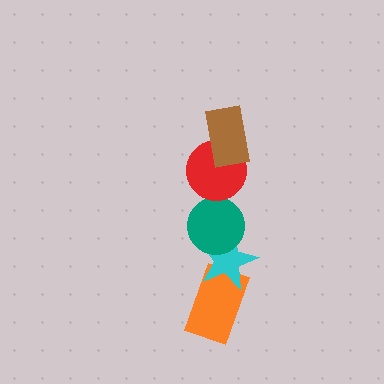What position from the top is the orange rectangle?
The orange rectangle is 5th from the top.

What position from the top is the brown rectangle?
The brown rectangle is 1st from the top.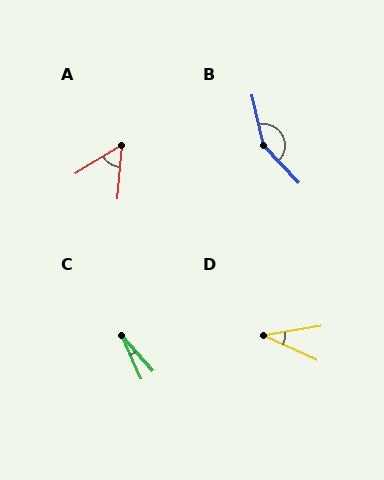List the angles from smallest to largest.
C (17°), D (34°), A (54°), B (150°).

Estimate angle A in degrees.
Approximately 54 degrees.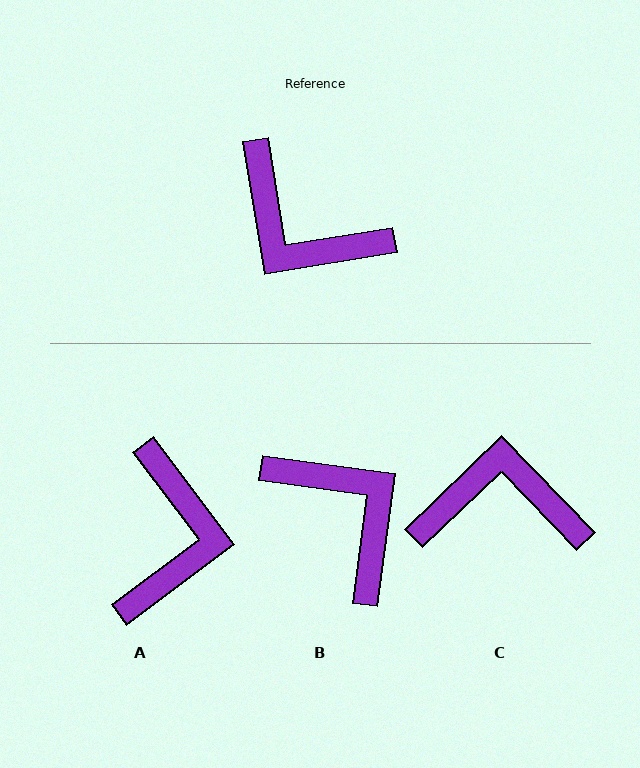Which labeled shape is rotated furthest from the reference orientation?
B, about 163 degrees away.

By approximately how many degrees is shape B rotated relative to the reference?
Approximately 163 degrees counter-clockwise.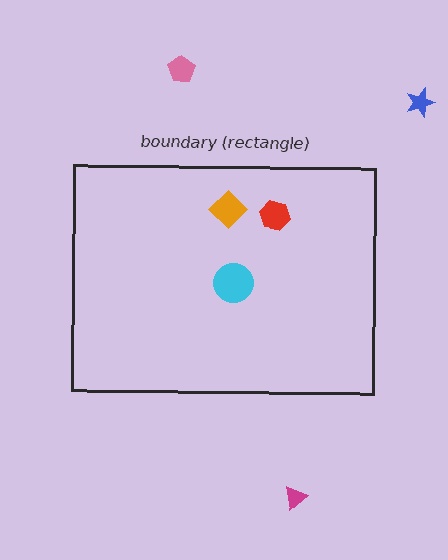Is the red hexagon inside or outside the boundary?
Inside.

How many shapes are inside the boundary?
3 inside, 3 outside.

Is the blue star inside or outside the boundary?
Outside.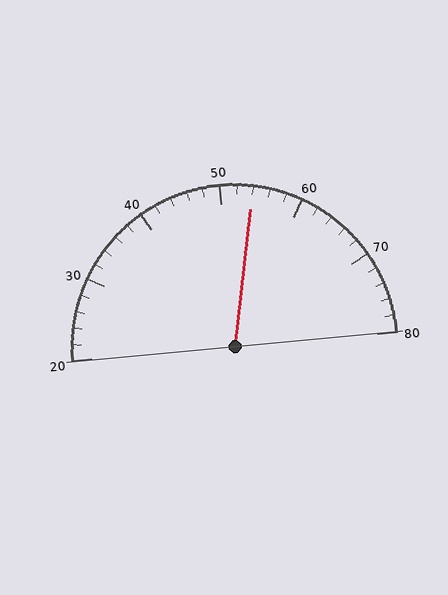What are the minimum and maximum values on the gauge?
The gauge ranges from 20 to 80.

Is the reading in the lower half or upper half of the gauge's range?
The reading is in the upper half of the range (20 to 80).